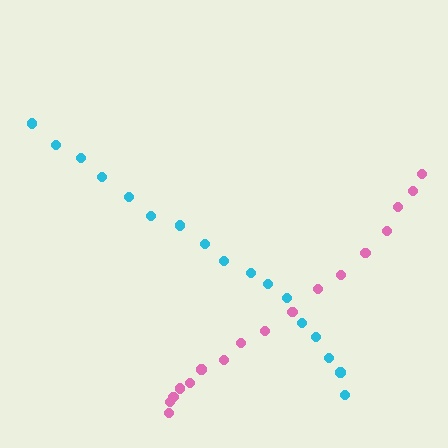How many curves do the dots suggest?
There are 2 distinct paths.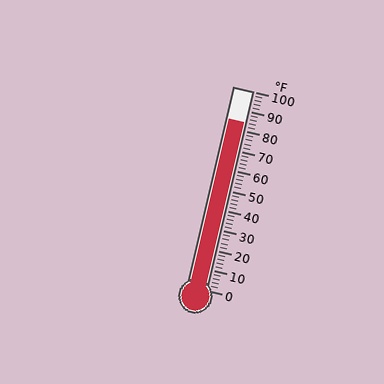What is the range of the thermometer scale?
The thermometer scale ranges from 0°F to 100°F.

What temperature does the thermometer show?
The thermometer shows approximately 84°F.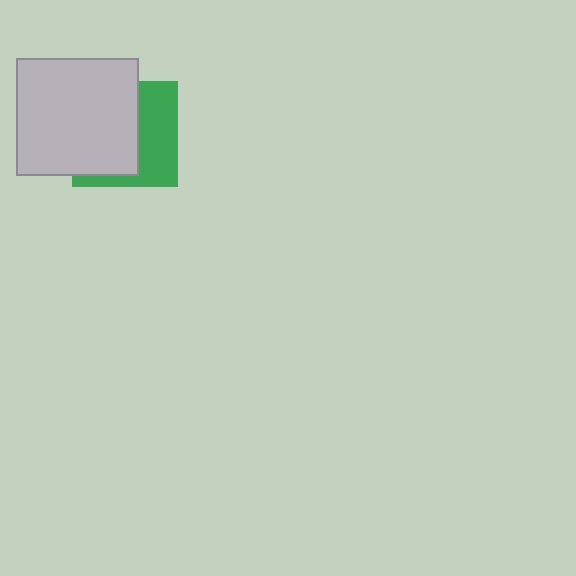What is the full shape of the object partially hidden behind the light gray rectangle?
The partially hidden object is a green square.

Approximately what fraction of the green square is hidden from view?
Roughly 57% of the green square is hidden behind the light gray rectangle.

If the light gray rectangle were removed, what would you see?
You would see the complete green square.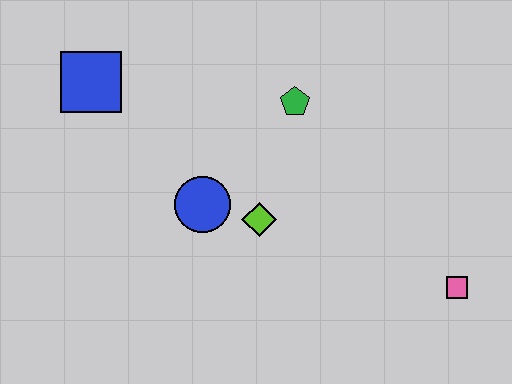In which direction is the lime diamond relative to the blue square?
The lime diamond is to the right of the blue square.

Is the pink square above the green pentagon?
No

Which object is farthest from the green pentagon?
The pink square is farthest from the green pentagon.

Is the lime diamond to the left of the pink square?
Yes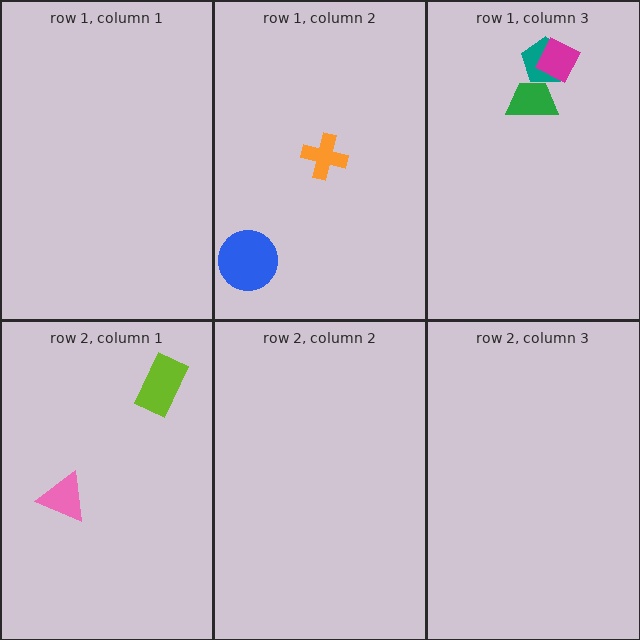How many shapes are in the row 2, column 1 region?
2.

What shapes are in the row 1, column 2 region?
The blue circle, the orange cross.